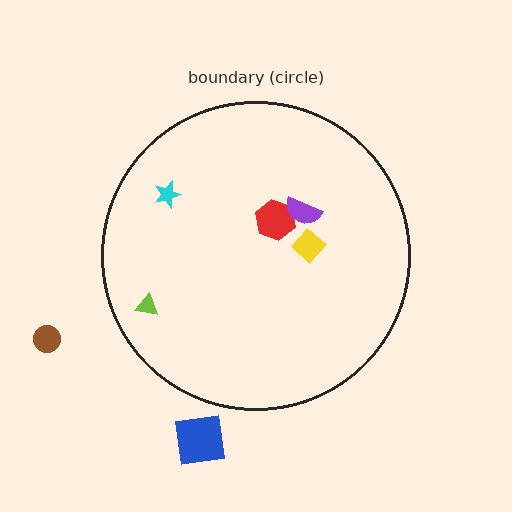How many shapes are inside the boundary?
5 inside, 2 outside.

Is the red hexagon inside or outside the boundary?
Inside.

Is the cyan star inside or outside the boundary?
Inside.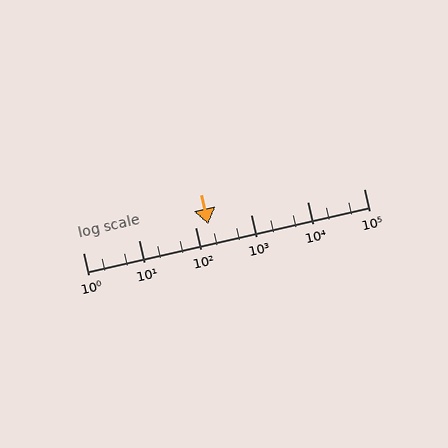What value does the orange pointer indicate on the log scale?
The pointer indicates approximately 170.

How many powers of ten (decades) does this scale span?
The scale spans 5 decades, from 1 to 100000.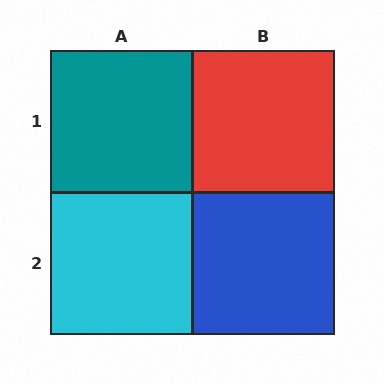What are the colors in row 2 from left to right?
Cyan, blue.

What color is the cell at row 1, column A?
Teal.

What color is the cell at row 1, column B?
Red.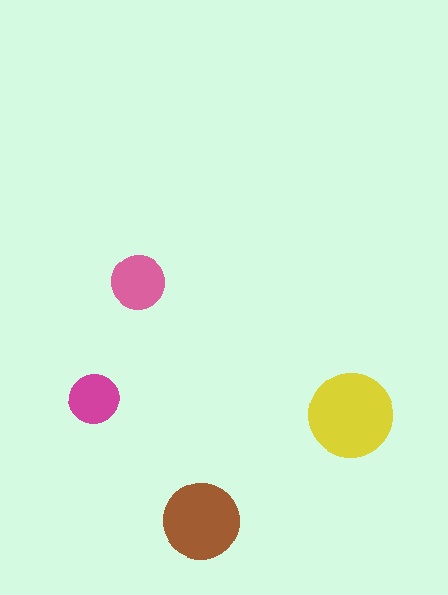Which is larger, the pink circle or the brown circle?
The brown one.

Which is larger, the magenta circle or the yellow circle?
The yellow one.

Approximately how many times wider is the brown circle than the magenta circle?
About 1.5 times wider.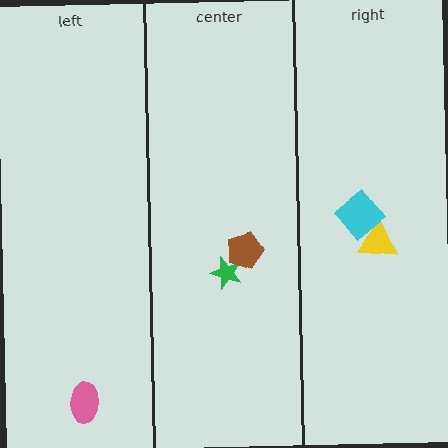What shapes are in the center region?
The green star, the brown pentagon.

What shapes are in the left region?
The pink ellipse.